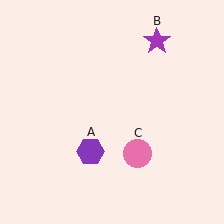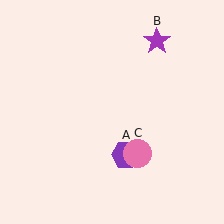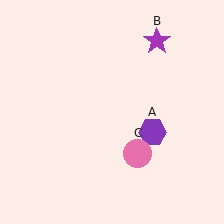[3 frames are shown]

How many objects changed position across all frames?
1 object changed position: purple hexagon (object A).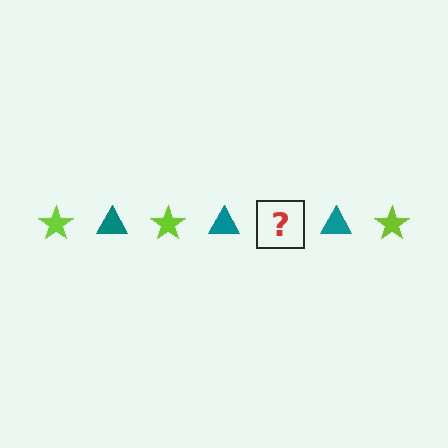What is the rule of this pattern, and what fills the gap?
The rule is that the pattern alternates between lime star and teal triangle. The gap should be filled with a lime star.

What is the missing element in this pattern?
The missing element is a lime star.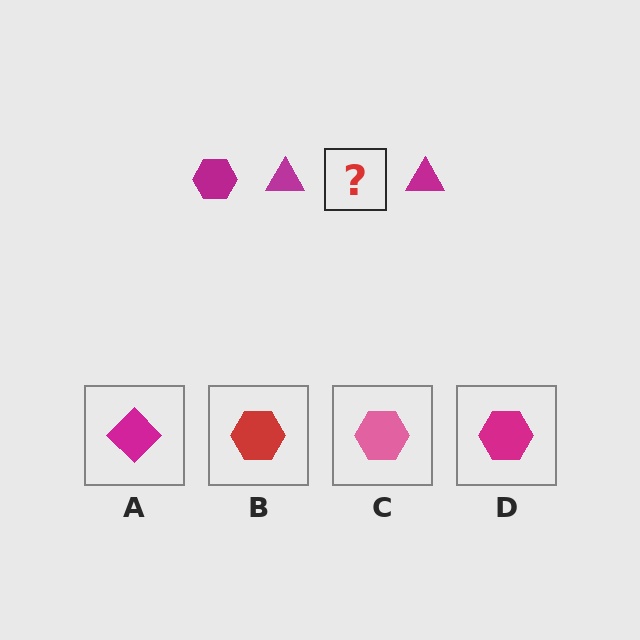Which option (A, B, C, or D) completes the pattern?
D.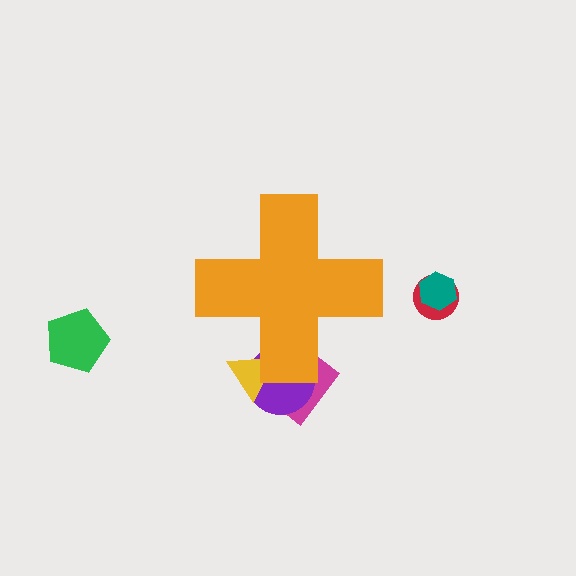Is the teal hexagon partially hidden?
No, the teal hexagon is fully visible.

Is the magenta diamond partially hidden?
Yes, the magenta diamond is partially hidden behind the orange cross.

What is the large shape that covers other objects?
An orange cross.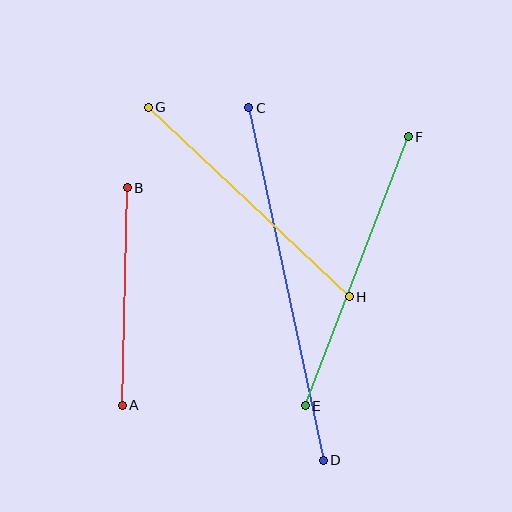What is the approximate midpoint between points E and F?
The midpoint is at approximately (357, 271) pixels.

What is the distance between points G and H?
The distance is approximately 276 pixels.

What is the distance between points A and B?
The distance is approximately 218 pixels.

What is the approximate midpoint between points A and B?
The midpoint is at approximately (125, 297) pixels.